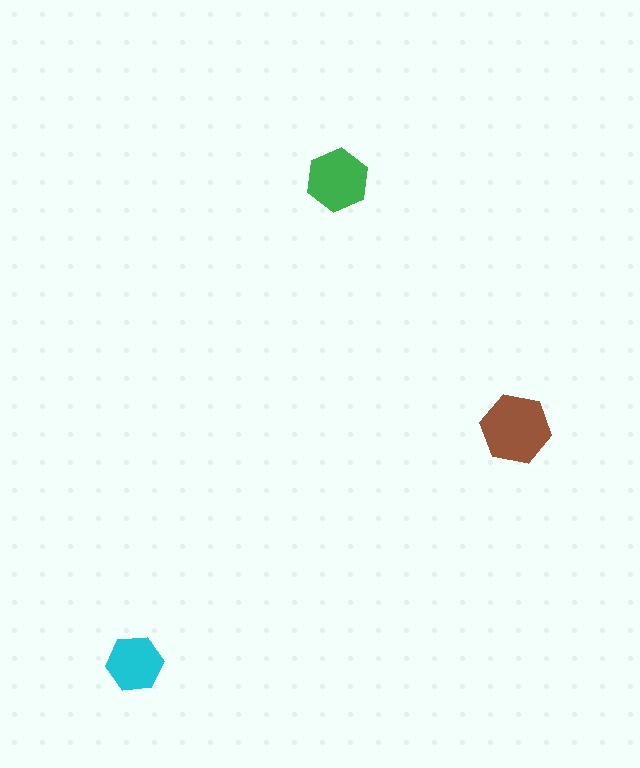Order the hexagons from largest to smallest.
the brown one, the green one, the cyan one.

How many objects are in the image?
There are 3 objects in the image.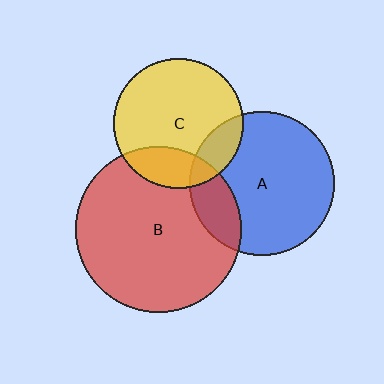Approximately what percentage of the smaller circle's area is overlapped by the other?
Approximately 20%.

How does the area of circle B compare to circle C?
Approximately 1.6 times.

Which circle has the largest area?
Circle B (red).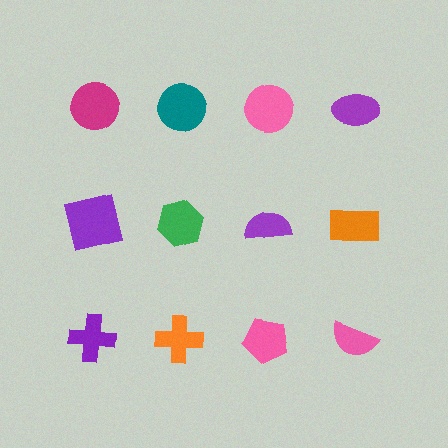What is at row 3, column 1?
A purple cross.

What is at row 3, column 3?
A pink pentagon.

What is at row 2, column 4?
An orange rectangle.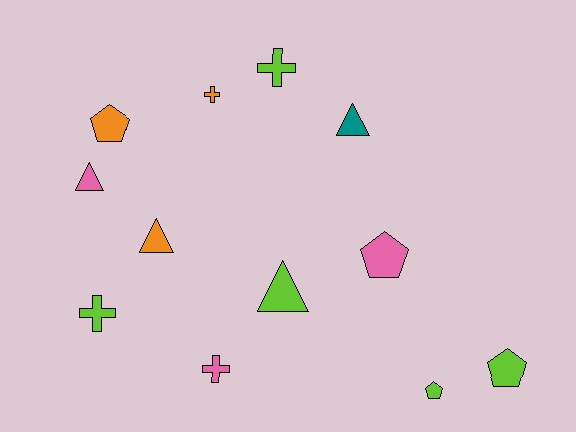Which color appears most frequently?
Lime, with 5 objects.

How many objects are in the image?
There are 12 objects.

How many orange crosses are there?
There is 1 orange cross.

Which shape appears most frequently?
Cross, with 4 objects.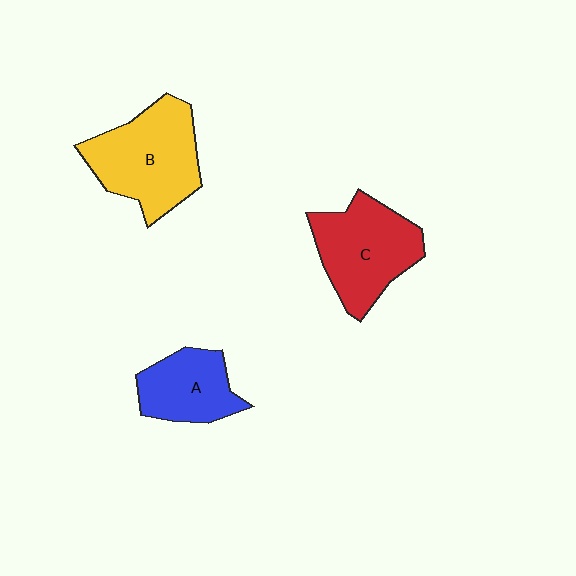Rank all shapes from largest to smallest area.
From largest to smallest: B (yellow), C (red), A (blue).